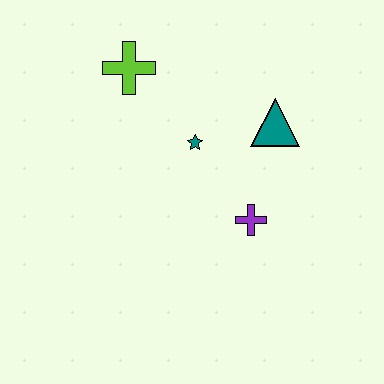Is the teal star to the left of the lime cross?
No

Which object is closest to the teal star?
The teal triangle is closest to the teal star.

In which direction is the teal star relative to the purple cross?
The teal star is above the purple cross.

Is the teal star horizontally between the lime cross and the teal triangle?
Yes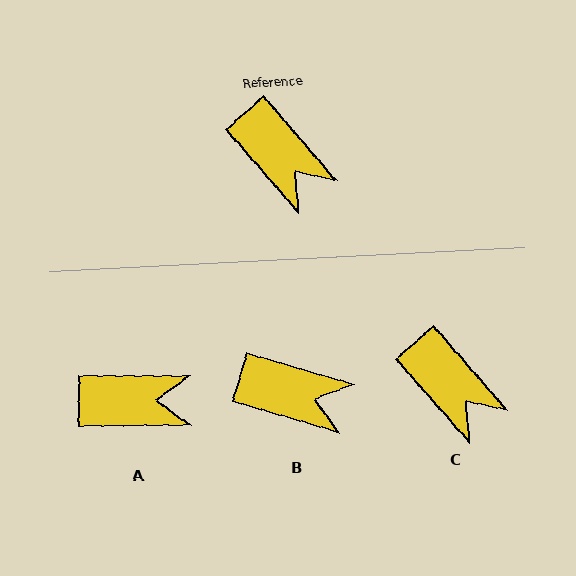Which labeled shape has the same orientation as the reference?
C.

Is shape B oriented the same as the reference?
No, it is off by about 33 degrees.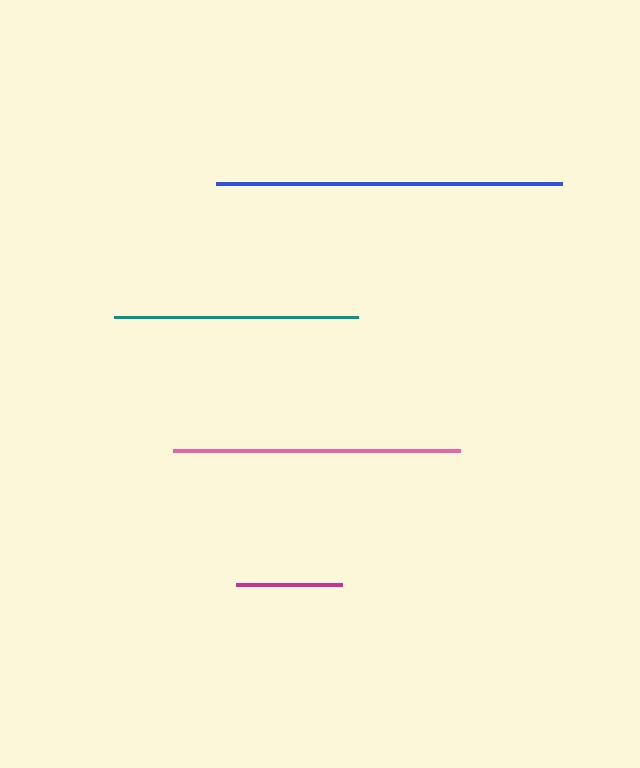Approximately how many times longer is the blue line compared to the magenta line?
The blue line is approximately 3.3 times the length of the magenta line.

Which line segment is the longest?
The blue line is the longest at approximately 346 pixels.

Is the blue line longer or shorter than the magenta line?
The blue line is longer than the magenta line.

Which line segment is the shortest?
The magenta line is the shortest at approximately 106 pixels.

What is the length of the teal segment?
The teal segment is approximately 244 pixels long.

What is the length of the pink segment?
The pink segment is approximately 287 pixels long.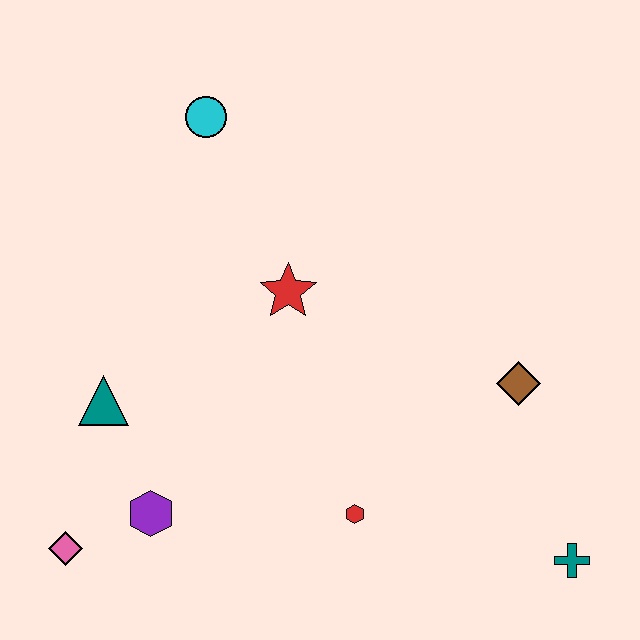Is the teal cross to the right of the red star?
Yes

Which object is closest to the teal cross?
The brown diamond is closest to the teal cross.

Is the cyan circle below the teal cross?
No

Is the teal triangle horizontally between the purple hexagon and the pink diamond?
Yes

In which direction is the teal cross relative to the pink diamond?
The teal cross is to the right of the pink diamond.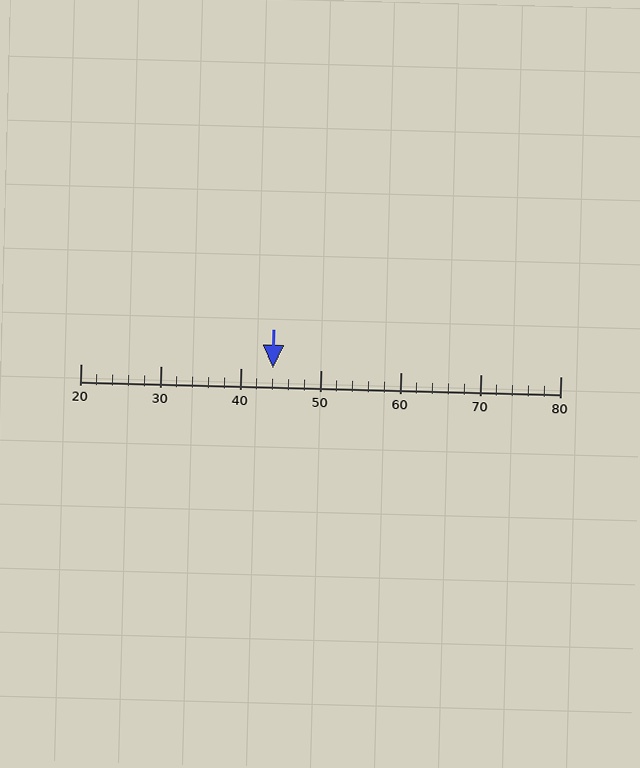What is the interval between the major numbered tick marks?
The major tick marks are spaced 10 units apart.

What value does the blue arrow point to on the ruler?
The blue arrow points to approximately 44.